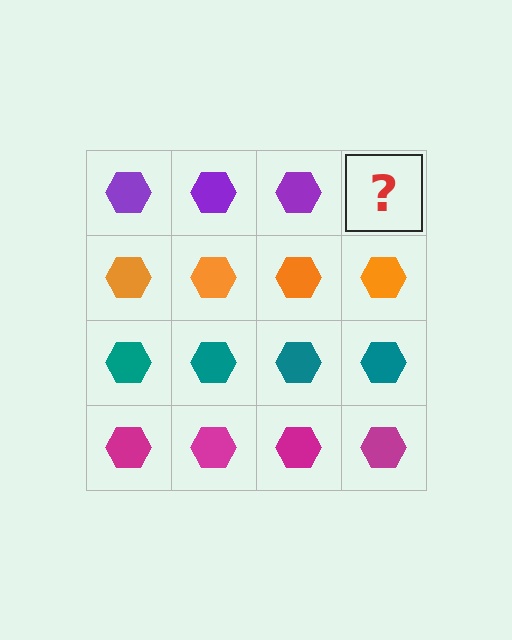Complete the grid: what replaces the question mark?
The question mark should be replaced with a purple hexagon.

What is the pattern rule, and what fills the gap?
The rule is that each row has a consistent color. The gap should be filled with a purple hexagon.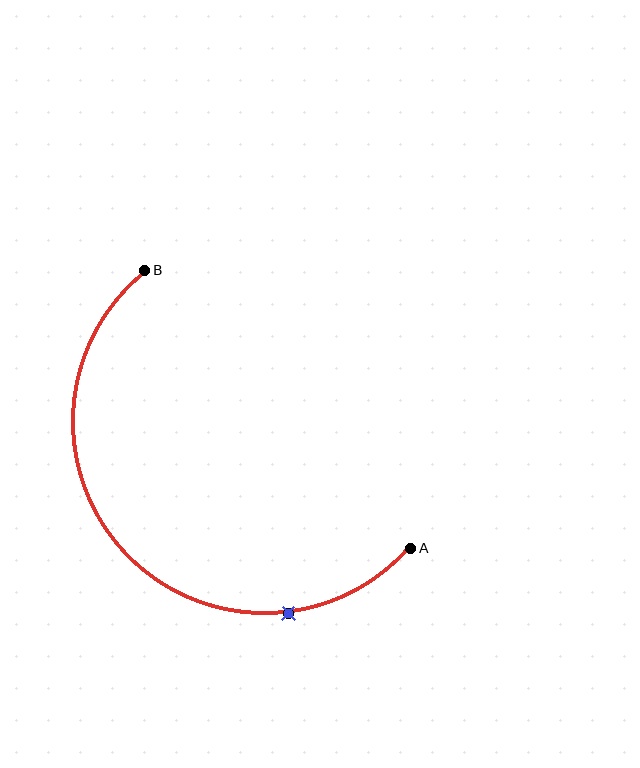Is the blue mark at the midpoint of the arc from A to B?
No. The blue mark lies on the arc but is closer to endpoint A. The arc midpoint would be at the point on the curve equidistant along the arc from both A and B.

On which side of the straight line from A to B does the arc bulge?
The arc bulges below and to the left of the straight line connecting A and B.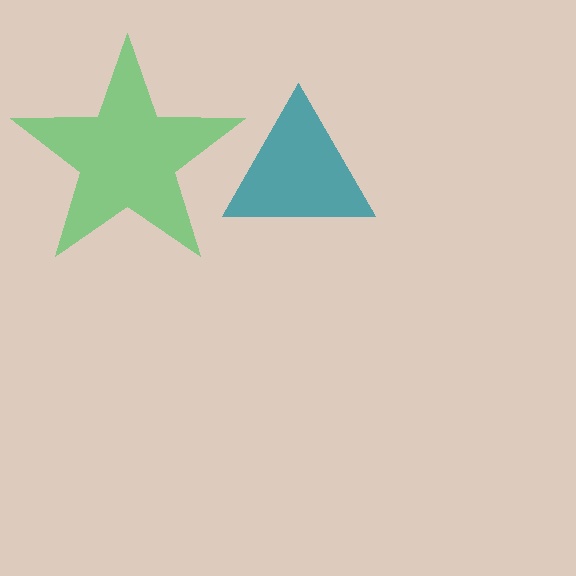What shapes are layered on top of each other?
The layered shapes are: a green star, a teal triangle.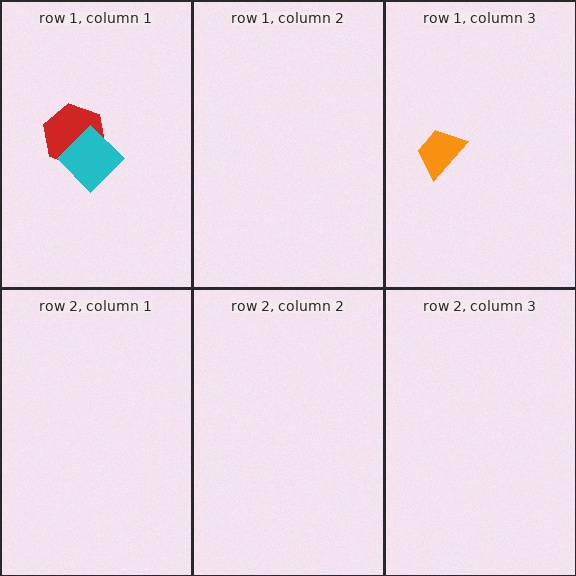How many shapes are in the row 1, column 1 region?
2.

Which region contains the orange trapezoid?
The row 1, column 3 region.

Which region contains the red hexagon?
The row 1, column 1 region.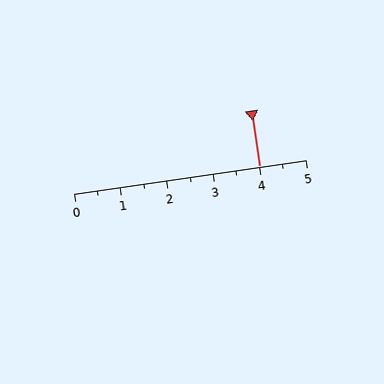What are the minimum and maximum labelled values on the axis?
The axis runs from 0 to 5.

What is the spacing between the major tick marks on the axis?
The major ticks are spaced 1 apart.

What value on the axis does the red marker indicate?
The marker indicates approximately 4.